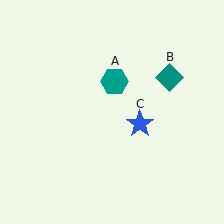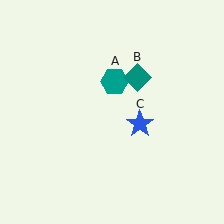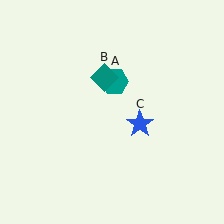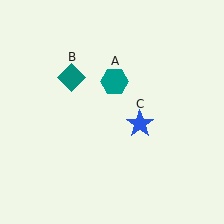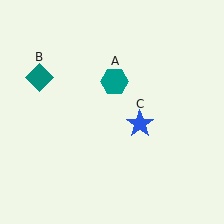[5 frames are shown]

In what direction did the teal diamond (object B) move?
The teal diamond (object B) moved left.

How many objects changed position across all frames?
1 object changed position: teal diamond (object B).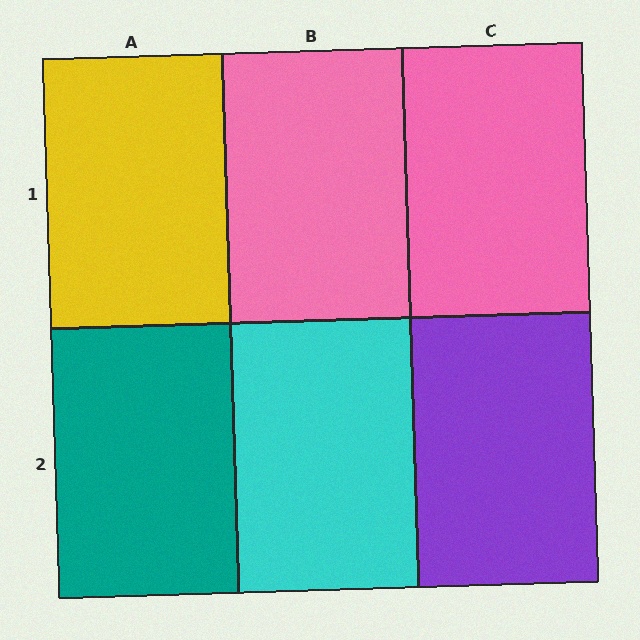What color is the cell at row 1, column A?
Yellow.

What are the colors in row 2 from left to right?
Teal, cyan, purple.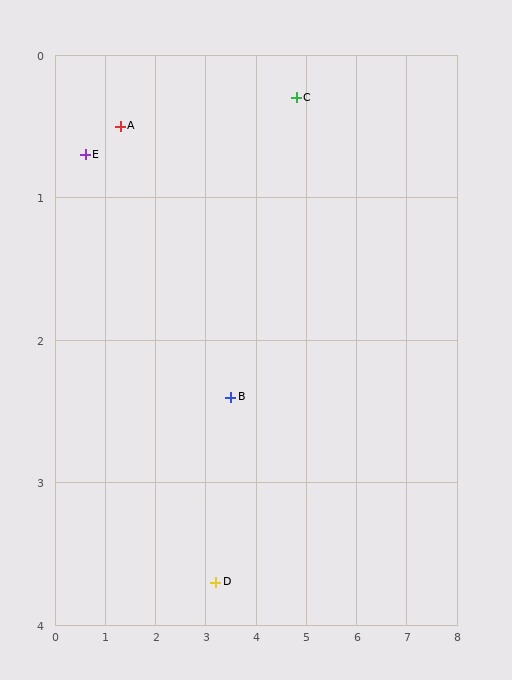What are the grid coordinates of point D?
Point D is at approximately (3.2, 3.7).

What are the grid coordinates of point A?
Point A is at approximately (1.3, 0.5).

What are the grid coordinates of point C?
Point C is at approximately (4.8, 0.3).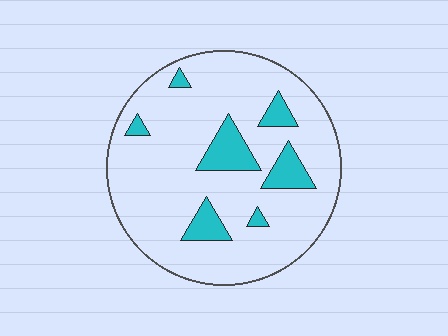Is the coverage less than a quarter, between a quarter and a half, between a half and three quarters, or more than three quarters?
Less than a quarter.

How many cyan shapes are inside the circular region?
7.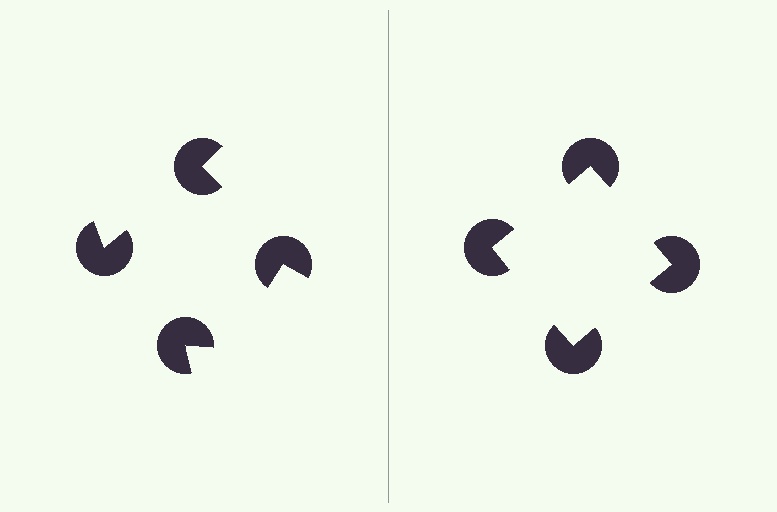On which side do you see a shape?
An illusory square appears on the right side. On the left side the wedge cuts are rotated, so no coherent shape forms.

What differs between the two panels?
The pac-man discs are positioned identically on both sides; only the wedge orientations differ. On the right they align to a square; on the left they are misaligned.